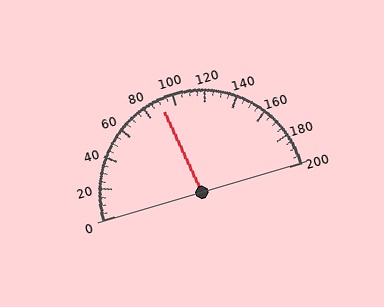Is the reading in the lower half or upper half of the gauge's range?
The reading is in the lower half of the range (0 to 200).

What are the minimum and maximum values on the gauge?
The gauge ranges from 0 to 200.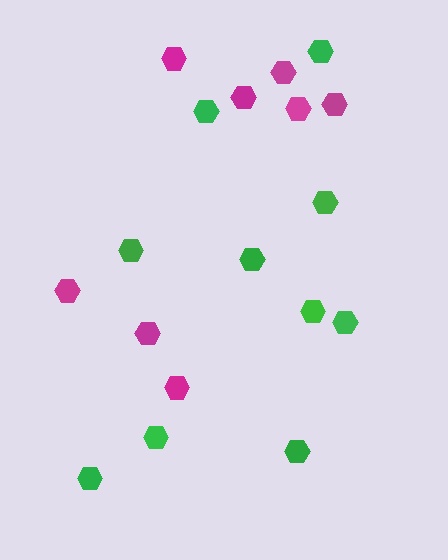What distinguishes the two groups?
There are 2 groups: one group of magenta hexagons (8) and one group of green hexagons (10).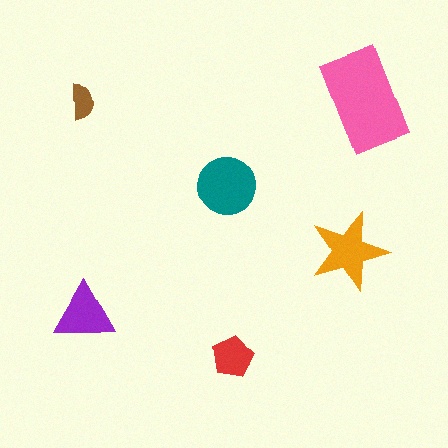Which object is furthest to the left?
The purple triangle is leftmost.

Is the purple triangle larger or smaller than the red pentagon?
Larger.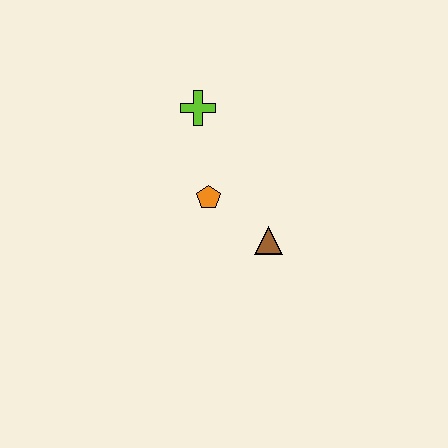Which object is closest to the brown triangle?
The orange pentagon is closest to the brown triangle.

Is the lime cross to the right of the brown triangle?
No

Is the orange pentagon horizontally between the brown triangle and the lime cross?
Yes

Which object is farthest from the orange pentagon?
The lime cross is farthest from the orange pentagon.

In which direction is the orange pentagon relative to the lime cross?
The orange pentagon is below the lime cross.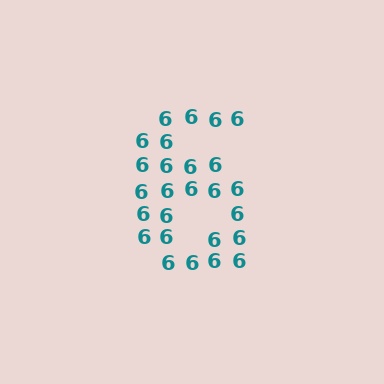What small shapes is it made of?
It is made of small digit 6's.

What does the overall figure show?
The overall figure shows the digit 6.